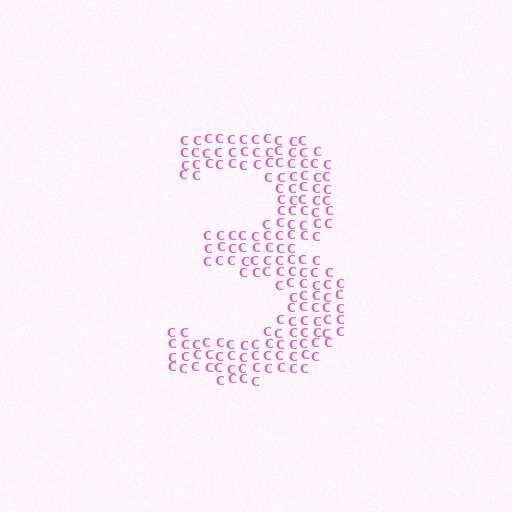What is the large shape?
The large shape is the digit 3.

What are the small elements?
The small elements are letter C's.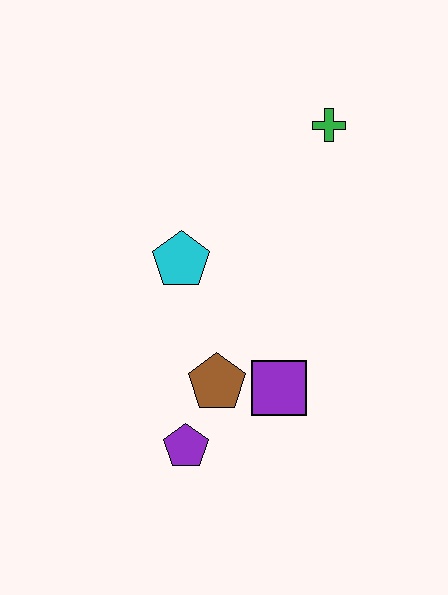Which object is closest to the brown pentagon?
The purple square is closest to the brown pentagon.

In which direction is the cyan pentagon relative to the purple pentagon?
The cyan pentagon is above the purple pentagon.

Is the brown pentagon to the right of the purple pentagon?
Yes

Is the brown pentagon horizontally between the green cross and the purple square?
No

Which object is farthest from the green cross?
The purple pentagon is farthest from the green cross.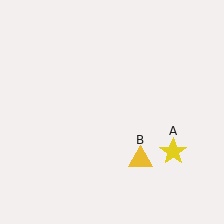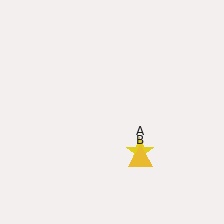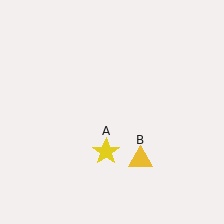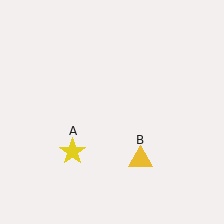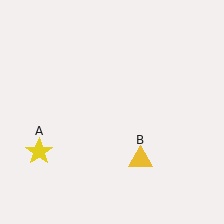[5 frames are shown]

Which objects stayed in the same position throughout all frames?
Yellow triangle (object B) remained stationary.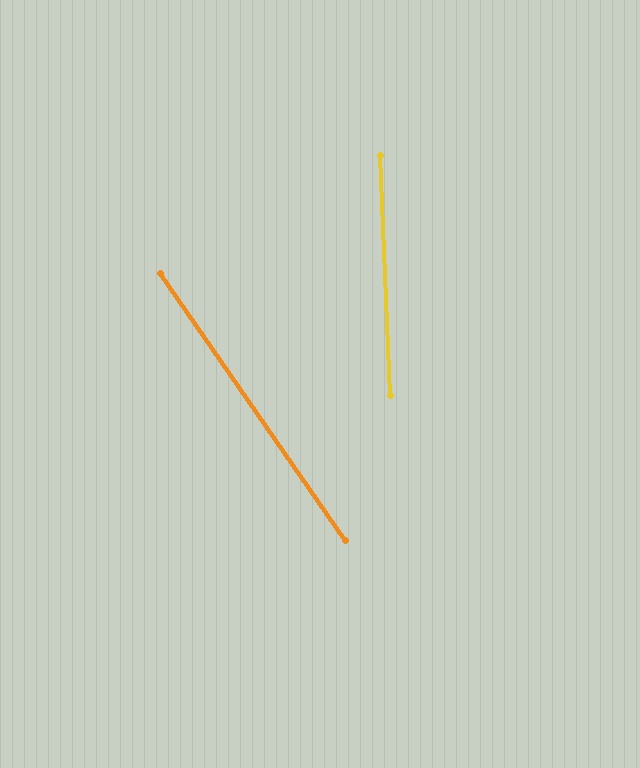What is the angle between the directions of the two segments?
Approximately 32 degrees.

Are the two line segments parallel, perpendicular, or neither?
Neither parallel nor perpendicular — they differ by about 32°.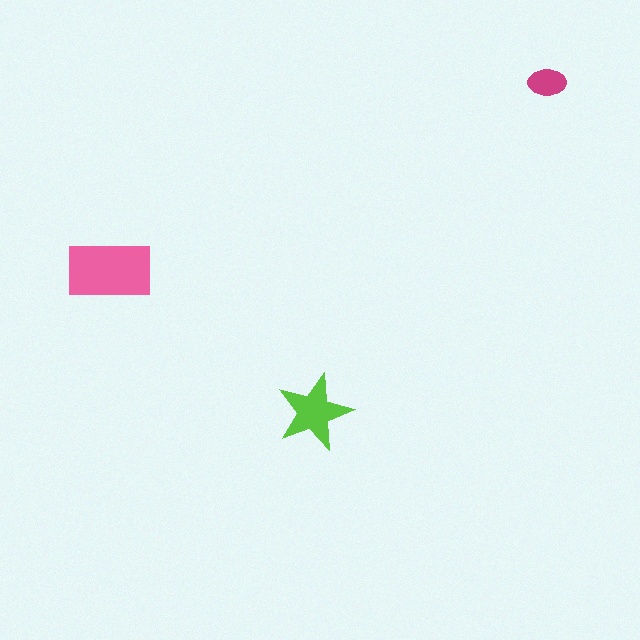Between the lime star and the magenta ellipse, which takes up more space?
The lime star.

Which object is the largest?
The pink rectangle.